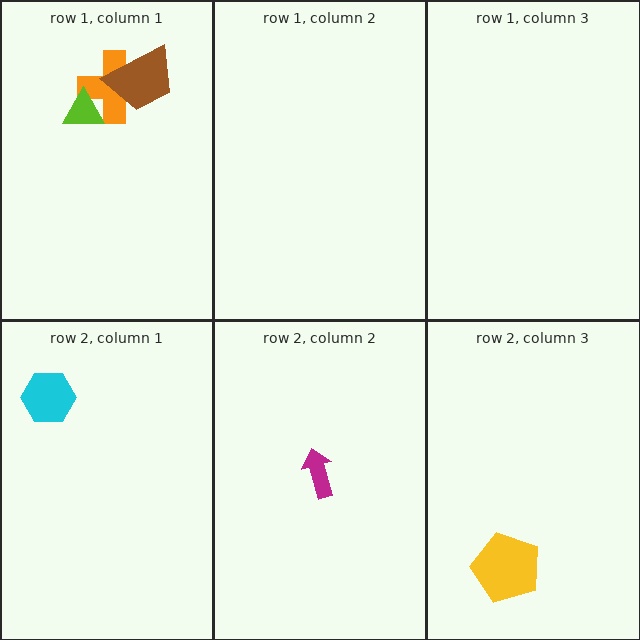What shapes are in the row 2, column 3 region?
The yellow pentagon.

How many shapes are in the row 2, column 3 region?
1.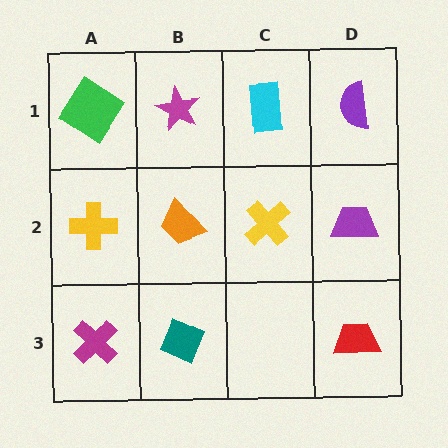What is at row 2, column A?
A yellow cross.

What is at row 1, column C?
A cyan rectangle.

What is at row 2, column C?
A yellow cross.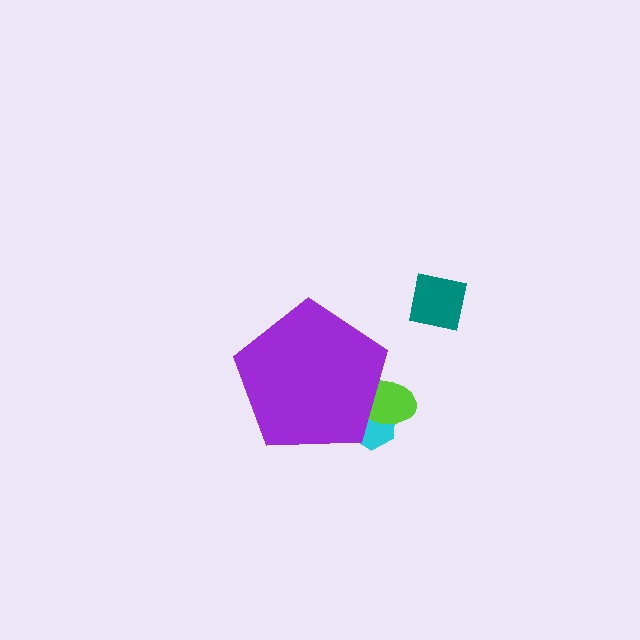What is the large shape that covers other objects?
A purple pentagon.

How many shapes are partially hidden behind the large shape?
2 shapes are partially hidden.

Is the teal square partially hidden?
No, the teal square is fully visible.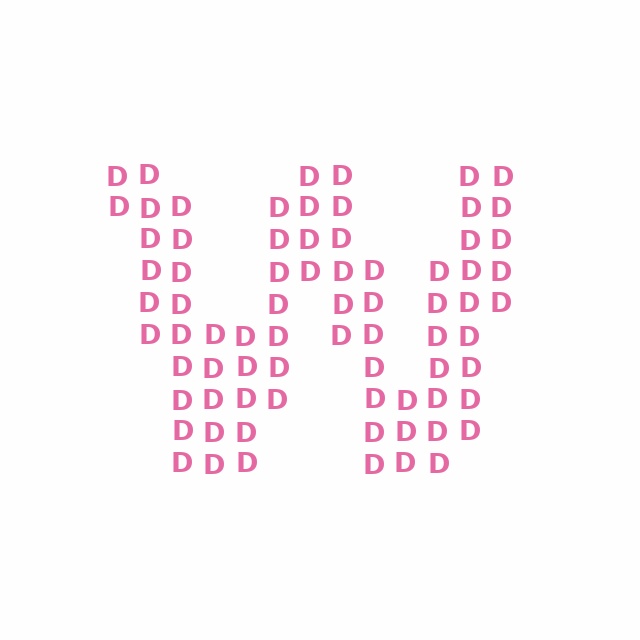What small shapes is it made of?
It is made of small letter D's.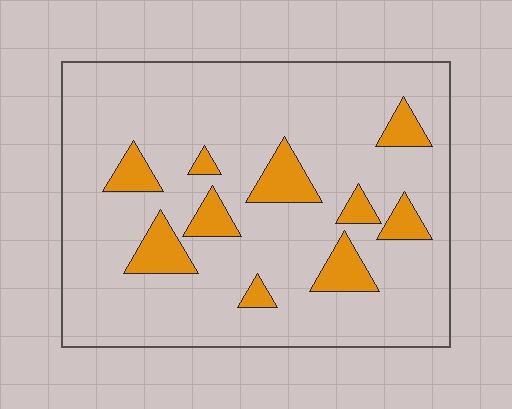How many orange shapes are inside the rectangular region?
10.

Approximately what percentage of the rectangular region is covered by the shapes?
Approximately 15%.